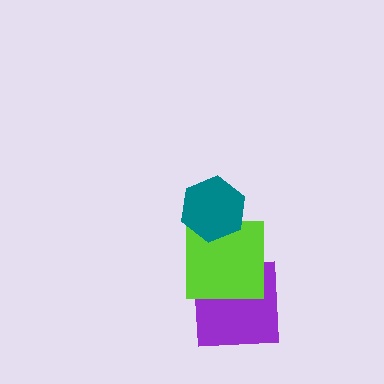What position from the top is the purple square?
The purple square is 3rd from the top.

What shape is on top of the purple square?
The lime square is on top of the purple square.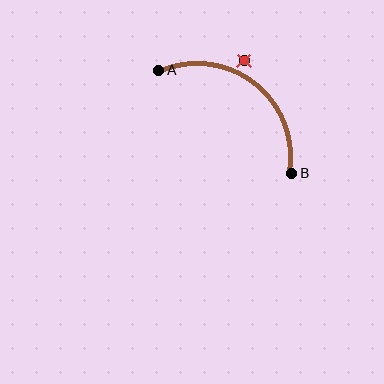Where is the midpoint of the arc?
The arc midpoint is the point on the curve farthest from the straight line joining A and B. It sits above and to the right of that line.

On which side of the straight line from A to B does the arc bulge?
The arc bulges above and to the right of the straight line connecting A and B.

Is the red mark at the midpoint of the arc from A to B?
No — the red mark does not lie on the arc at all. It sits slightly outside the curve.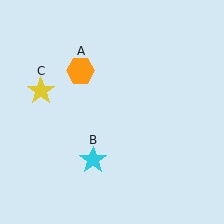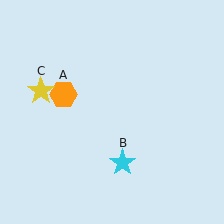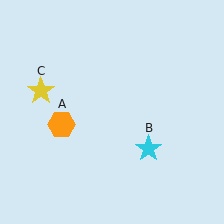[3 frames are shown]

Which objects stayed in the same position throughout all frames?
Yellow star (object C) remained stationary.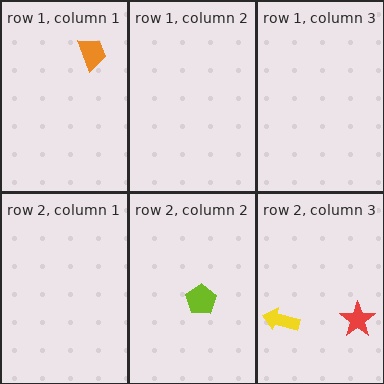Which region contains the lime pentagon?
The row 2, column 2 region.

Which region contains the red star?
The row 2, column 3 region.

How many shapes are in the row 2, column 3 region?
2.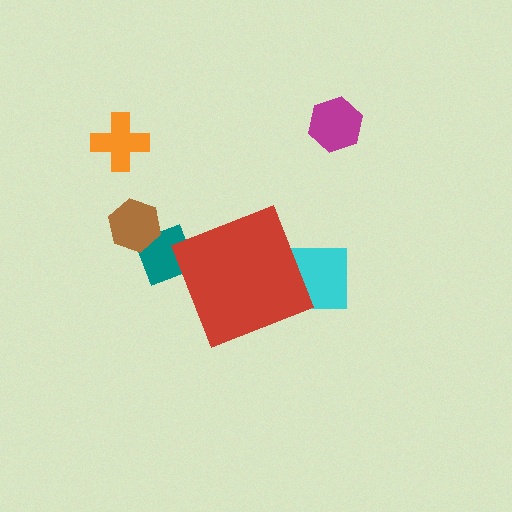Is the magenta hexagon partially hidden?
No, the magenta hexagon is fully visible.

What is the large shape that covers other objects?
A red diamond.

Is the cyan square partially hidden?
Yes, the cyan square is partially hidden behind the red diamond.